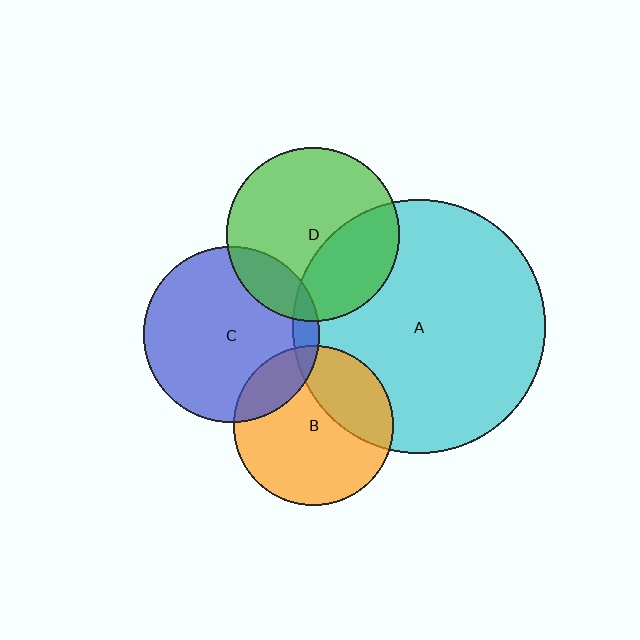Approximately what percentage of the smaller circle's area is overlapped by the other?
Approximately 20%.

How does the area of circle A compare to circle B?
Approximately 2.5 times.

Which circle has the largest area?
Circle A (cyan).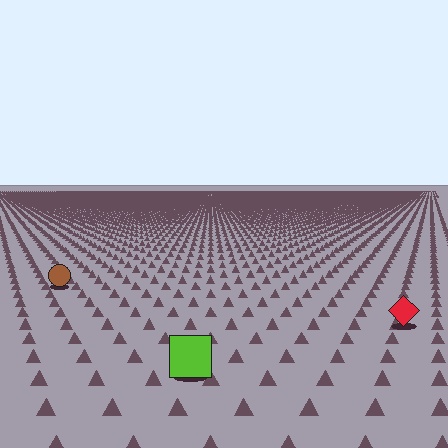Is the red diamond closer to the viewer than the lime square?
No. The lime square is closer — you can tell from the texture gradient: the ground texture is coarser near it.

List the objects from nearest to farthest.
From nearest to farthest: the lime square, the red diamond, the brown circle.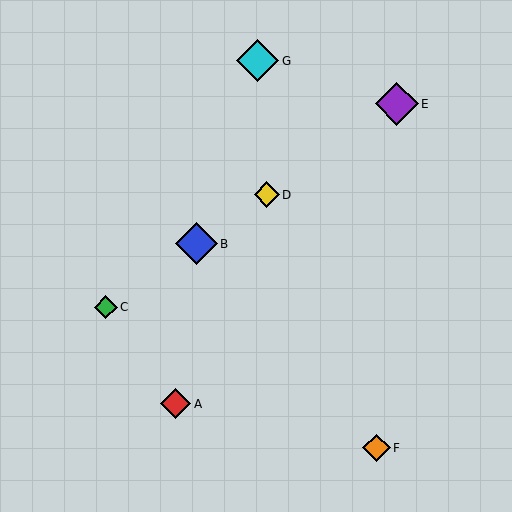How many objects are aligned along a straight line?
4 objects (B, C, D, E) are aligned along a straight line.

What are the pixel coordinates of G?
Object G is at (257, 61).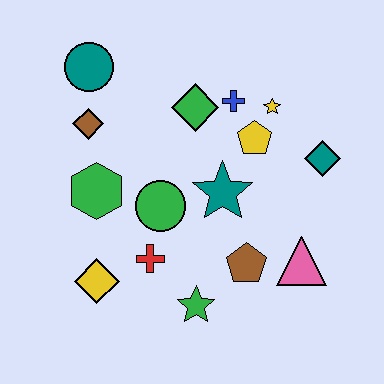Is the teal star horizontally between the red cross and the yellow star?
Yes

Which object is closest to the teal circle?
The brown diamond is closest to the teal circle.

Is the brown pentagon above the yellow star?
No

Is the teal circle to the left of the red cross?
Yes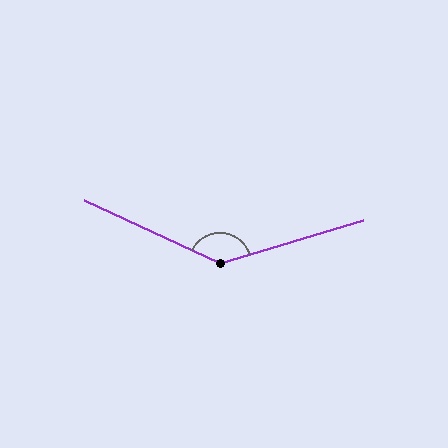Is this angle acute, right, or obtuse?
It is obtuse.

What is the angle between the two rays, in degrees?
Approximately 138 degrees.